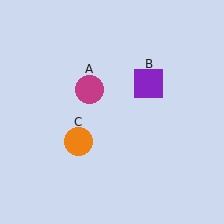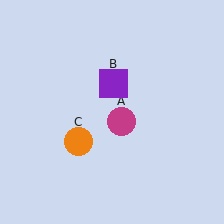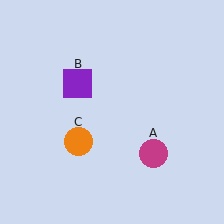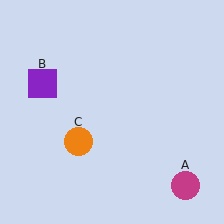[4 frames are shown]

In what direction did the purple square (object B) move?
The purple square (object B) moved left.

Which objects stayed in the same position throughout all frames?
Orange circle (object C) remained stationary.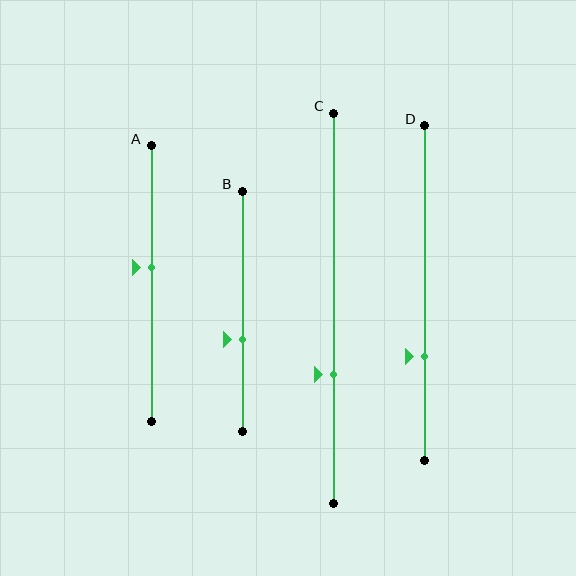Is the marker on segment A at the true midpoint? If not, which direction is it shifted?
No, the marker on segment A is shifted upward by about 6% of the segment length.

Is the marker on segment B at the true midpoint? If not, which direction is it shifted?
No, the marker on segment B is shifted downward by about 12% of the segment length.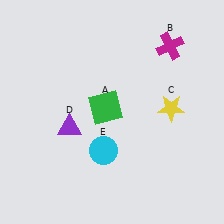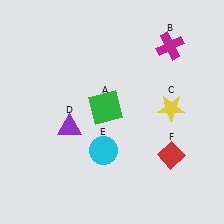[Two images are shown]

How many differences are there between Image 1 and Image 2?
There is 1 difference between the two images.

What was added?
A red diamond (F) was added in Image 2.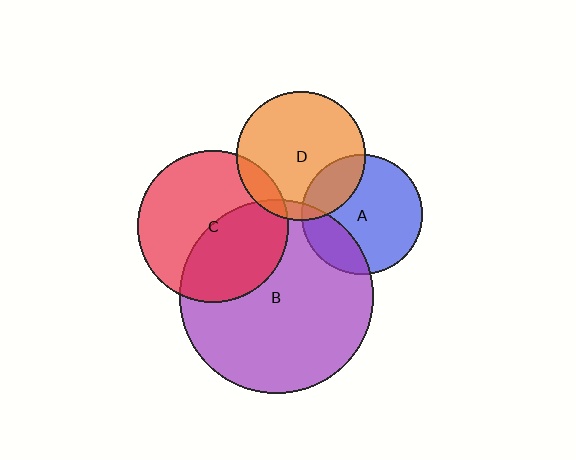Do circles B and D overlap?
Yes.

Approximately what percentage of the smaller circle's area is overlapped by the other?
Approximately 5%.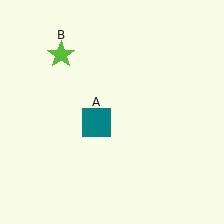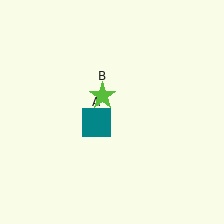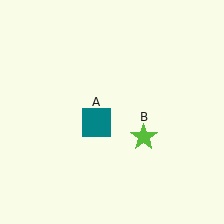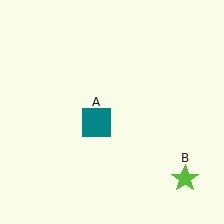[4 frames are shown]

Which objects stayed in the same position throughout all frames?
Teal square (object A) remained stationary.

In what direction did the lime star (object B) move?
The lime star (object B) moved down and to the right.